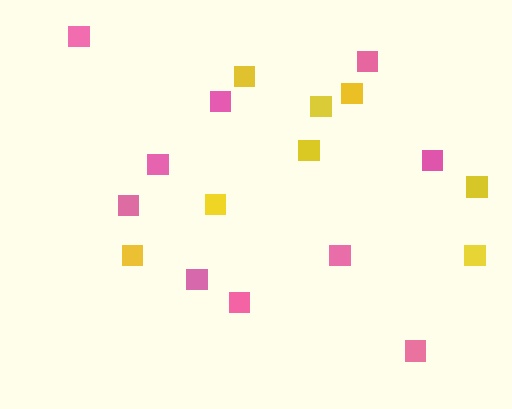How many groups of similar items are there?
There are 2 groups: one group of yellow squares (8) and one group of pink squares (10).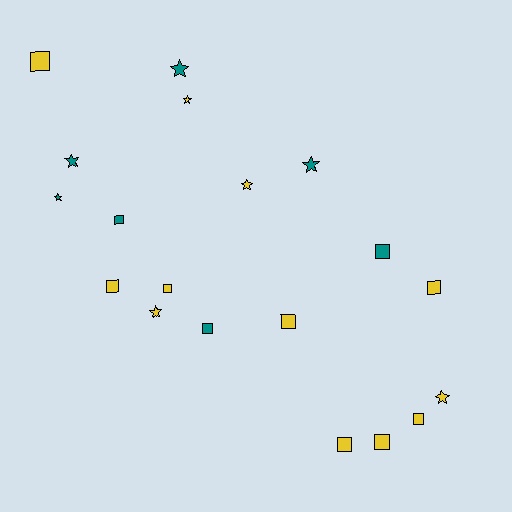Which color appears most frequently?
Yellow, with 12 objects.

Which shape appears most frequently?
Square, with 11 objects.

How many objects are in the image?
There are 19 objects.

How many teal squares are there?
There are 3 teal squares.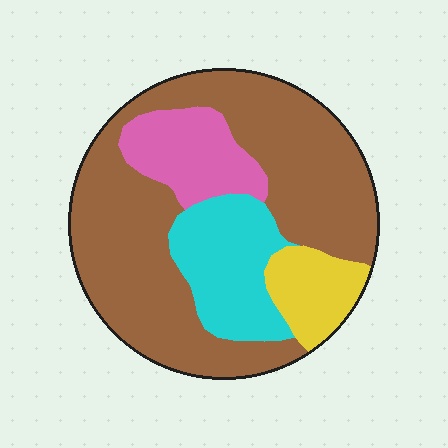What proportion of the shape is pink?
Pink takes up about one eighth (1/8) of the shape.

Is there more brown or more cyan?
Brown.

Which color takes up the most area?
Brown, at roughly 60%.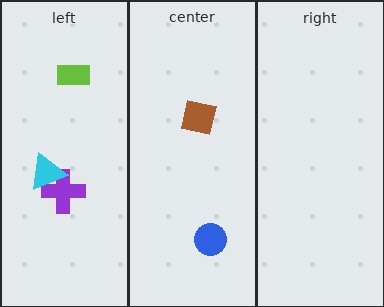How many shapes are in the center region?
2.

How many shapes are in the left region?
3.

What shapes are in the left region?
The purple cross, the cyan triangle, the lime rectangle.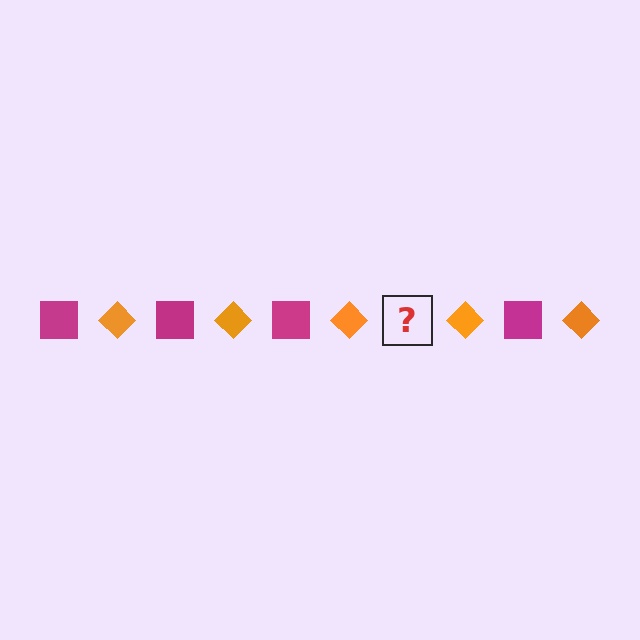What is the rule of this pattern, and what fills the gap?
The rule is that the pattern alternates between magenta square and orange diamond. The gap should be filled with a magenta square.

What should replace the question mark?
The question mark should be replaced with a magenta square.